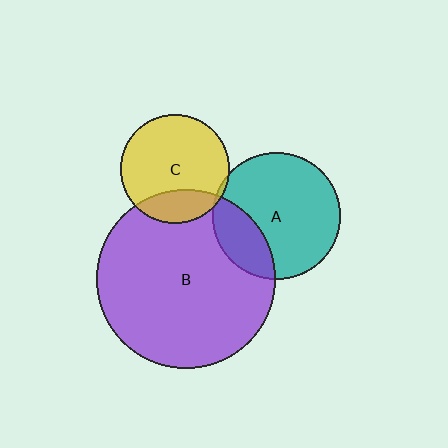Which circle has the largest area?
Circle B (purple).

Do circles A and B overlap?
Yes.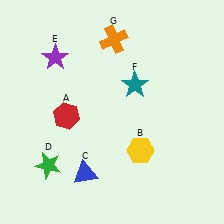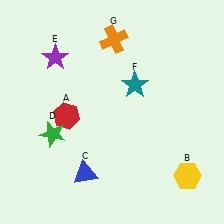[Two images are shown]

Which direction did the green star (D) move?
The green star (D) moved up.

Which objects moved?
The objects that moved are: the yellow hexagon (B), the green star (D).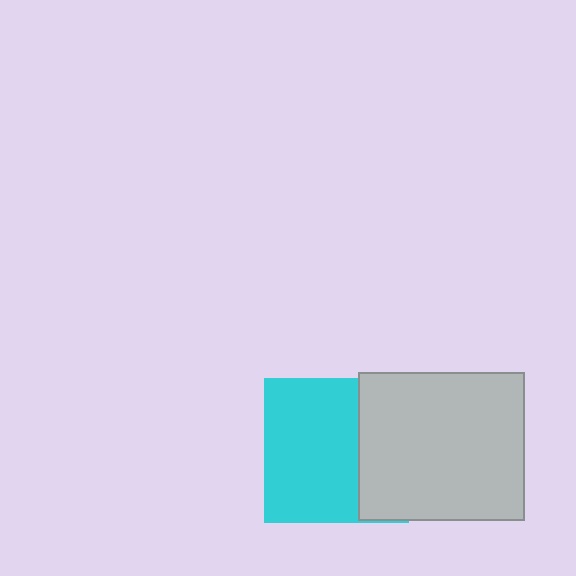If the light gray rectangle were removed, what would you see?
You would see the complete cyan square.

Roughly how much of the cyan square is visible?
About half of it is visible (roughly 65%).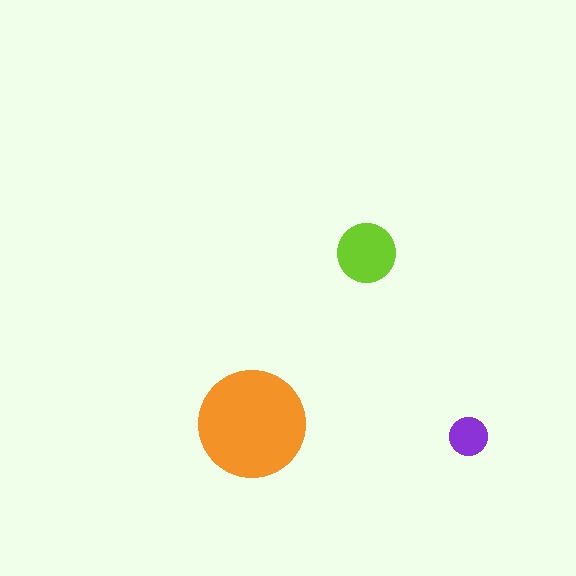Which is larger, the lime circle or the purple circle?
The lime one.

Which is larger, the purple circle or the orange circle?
The orange one.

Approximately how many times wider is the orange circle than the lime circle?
About 2 times wider.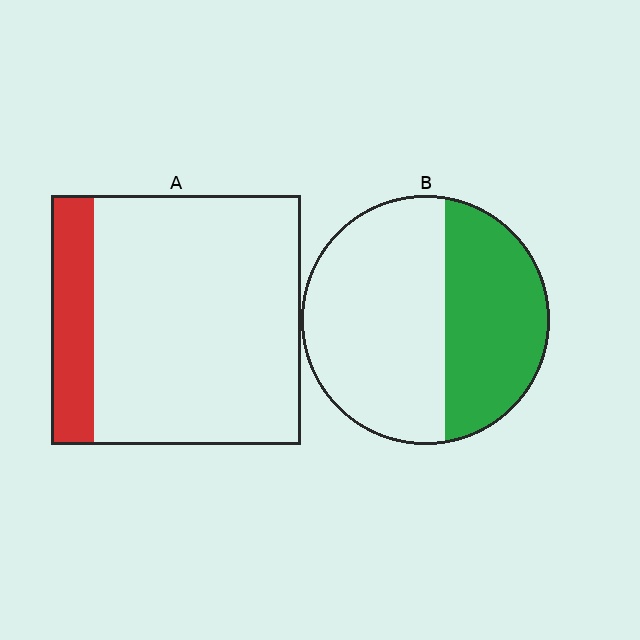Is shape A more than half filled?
No.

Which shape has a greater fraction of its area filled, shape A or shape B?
Shape B.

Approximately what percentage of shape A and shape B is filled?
A is approximately 15% and B is approximately 40%.